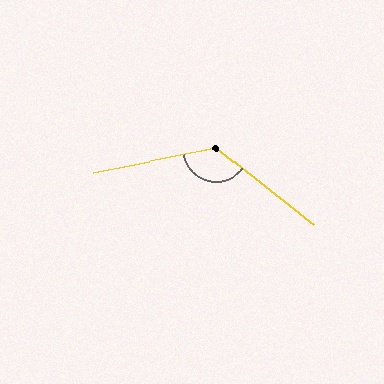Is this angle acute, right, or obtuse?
It is obtuse.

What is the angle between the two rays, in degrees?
Approximately 130 degrees.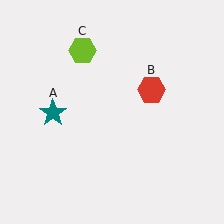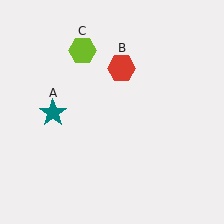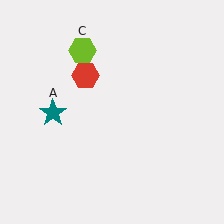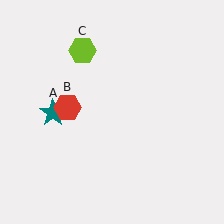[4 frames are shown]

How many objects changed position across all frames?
1 object changed position: red hexagon (object B).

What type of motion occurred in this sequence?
The red hexagon (object B) rotated counterclockwise around the center of the scene.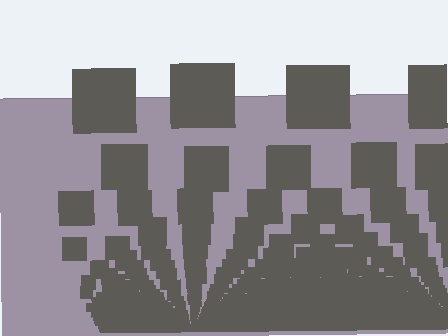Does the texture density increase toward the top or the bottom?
Density increases toward the bottom.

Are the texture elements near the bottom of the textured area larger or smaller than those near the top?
Smaller. The gradient is inverted — elements near the bottom are smaller and denser.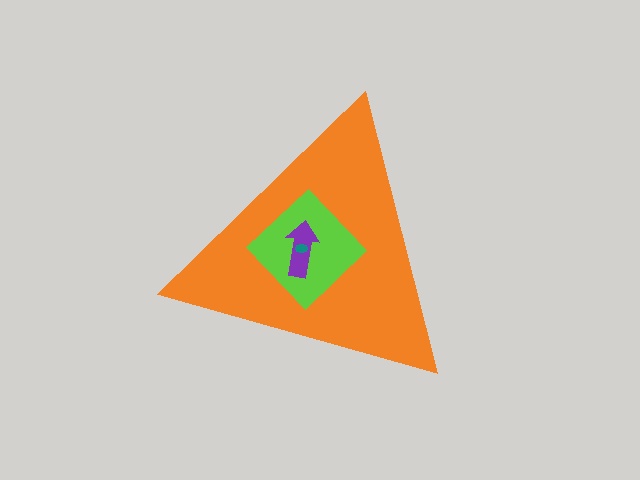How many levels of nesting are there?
4.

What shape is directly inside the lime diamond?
The purple arrow.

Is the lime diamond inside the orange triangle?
Yes.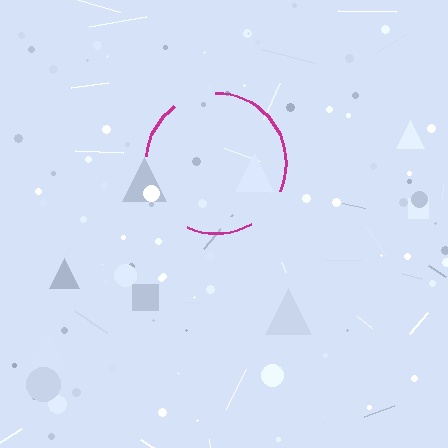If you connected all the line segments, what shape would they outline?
They would outline a circle.